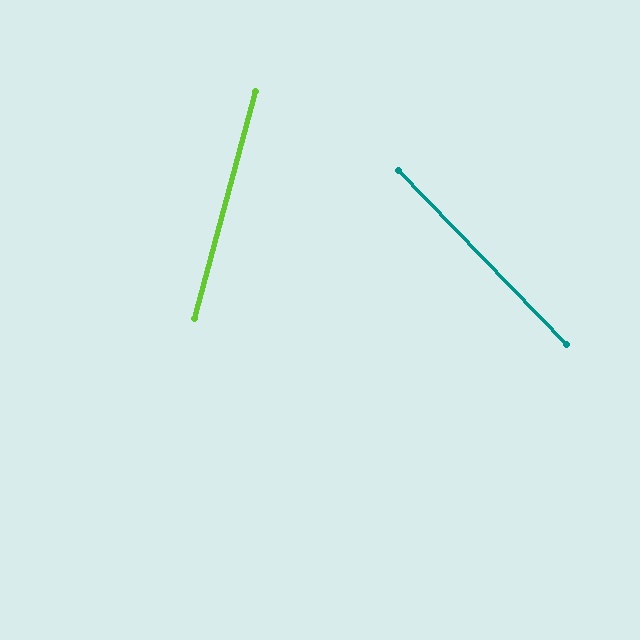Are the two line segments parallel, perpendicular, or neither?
Neither parallel nor perpendicular — they differ by about 59°.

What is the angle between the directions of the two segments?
Approximately 59 degrees.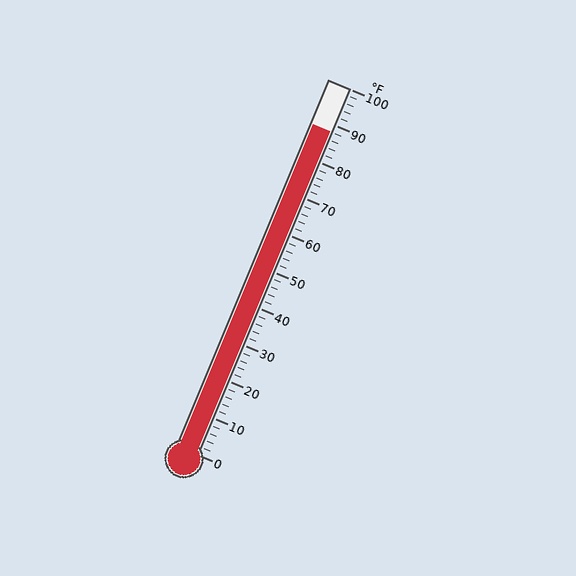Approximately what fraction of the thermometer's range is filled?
The thermometer is filled to approximately 90% of its range.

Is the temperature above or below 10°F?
The temperature is above 10°F.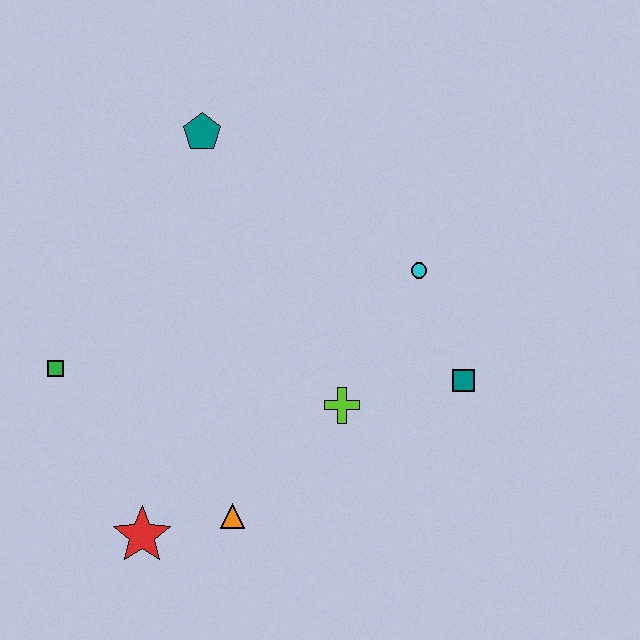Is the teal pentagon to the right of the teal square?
No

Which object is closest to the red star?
The orange triangle is closest to the red star.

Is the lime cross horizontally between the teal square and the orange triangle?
Yes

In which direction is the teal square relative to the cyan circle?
The teal square is below the cyan circle.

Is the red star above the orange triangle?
No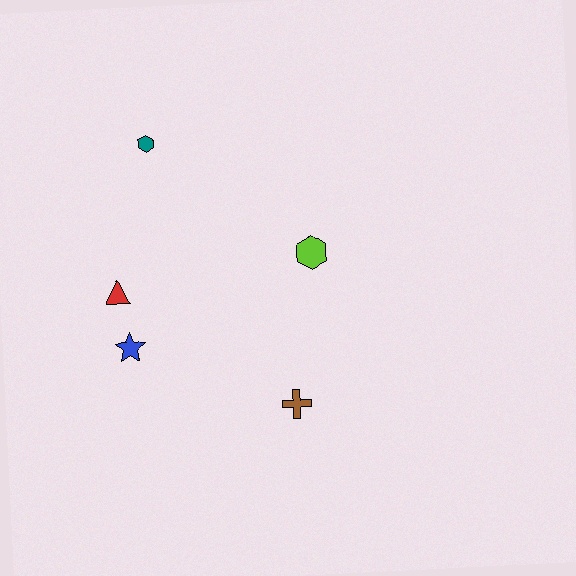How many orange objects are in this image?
There are no orange objects.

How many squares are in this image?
There are no squares.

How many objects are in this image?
There are 5 objects.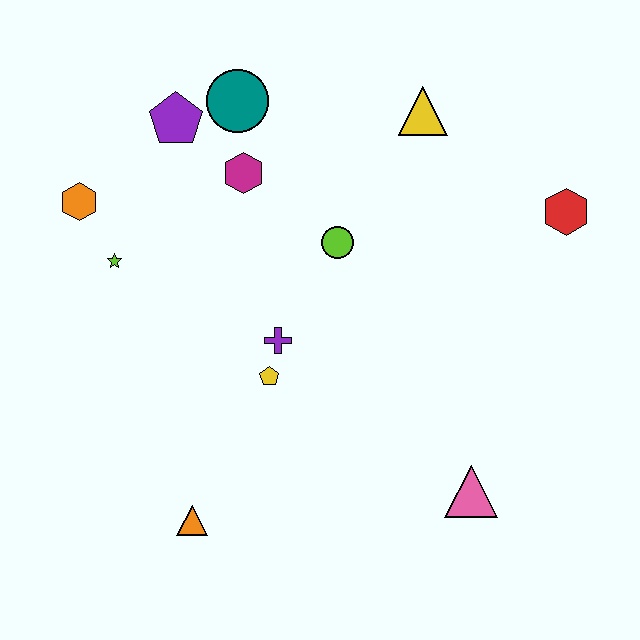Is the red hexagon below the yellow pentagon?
No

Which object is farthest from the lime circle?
The orange triangle is farthest from the lime circle.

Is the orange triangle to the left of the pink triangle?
Yes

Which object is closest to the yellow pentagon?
The purple cross is closest to the yellow pentagon.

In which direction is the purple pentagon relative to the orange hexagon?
The purple pentagon is to the right of the orange hexagon.